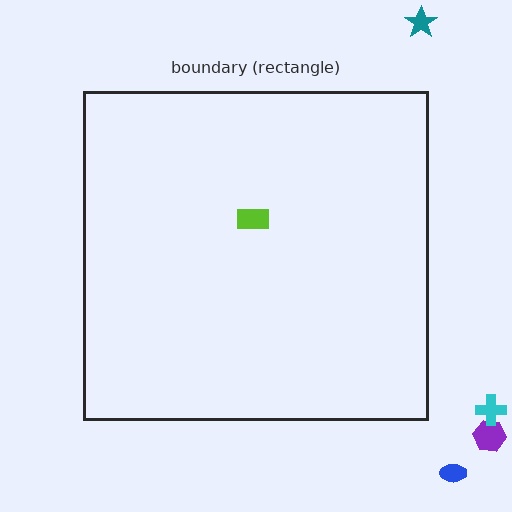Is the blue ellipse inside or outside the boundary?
Outside.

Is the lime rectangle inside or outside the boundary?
Inside.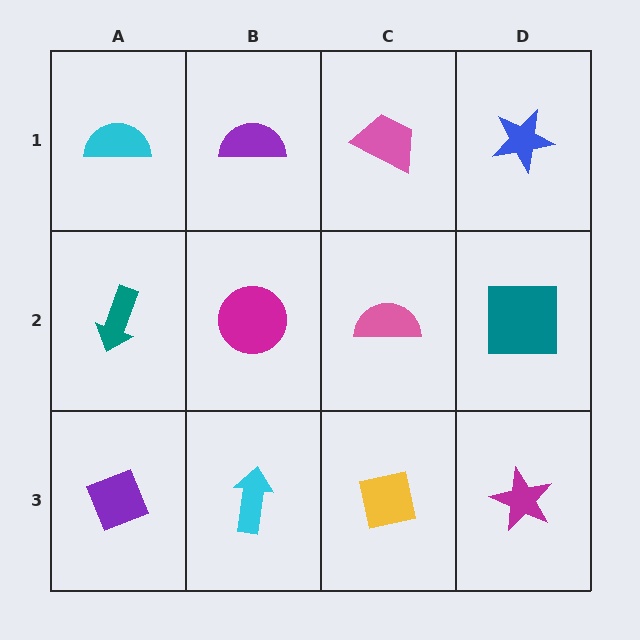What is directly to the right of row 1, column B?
A pink trapezoid.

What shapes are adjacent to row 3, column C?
A pink semicircle (row 2, column C), a cyan arrow (row 3, column B), a magenta star (row 3, column D).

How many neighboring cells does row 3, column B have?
3.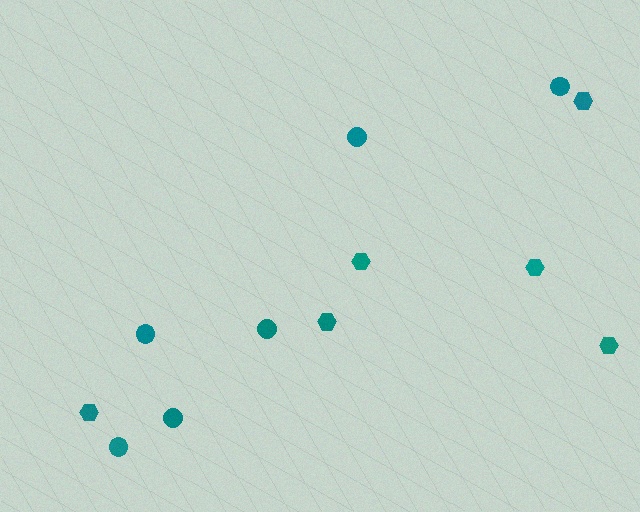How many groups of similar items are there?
There are 2 groups: one group of hexagons (6) and one group of circles (6).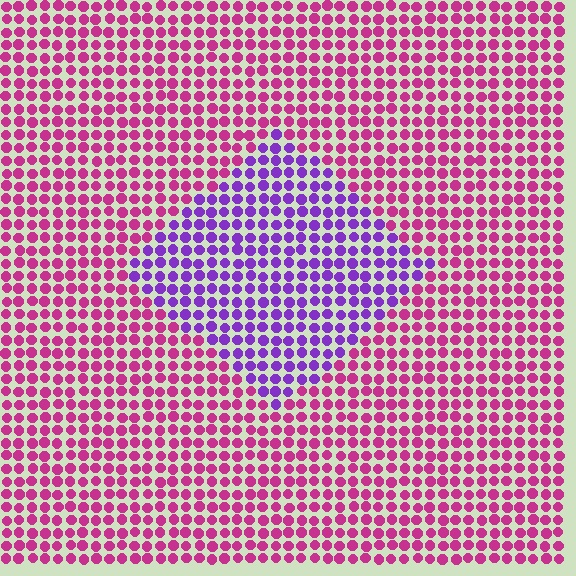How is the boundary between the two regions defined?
The boundary is defined purely by a slight shift in hue (about 49 degrees). Spacing, size, and orientation are identical on both sides.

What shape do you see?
I see a diamond.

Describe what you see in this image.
The image is filled with small magenta elements in a uniform arrangement. A diamond-shaped region is visible where the elements are tinted to a slightly different hue, forming a subtle color boundary.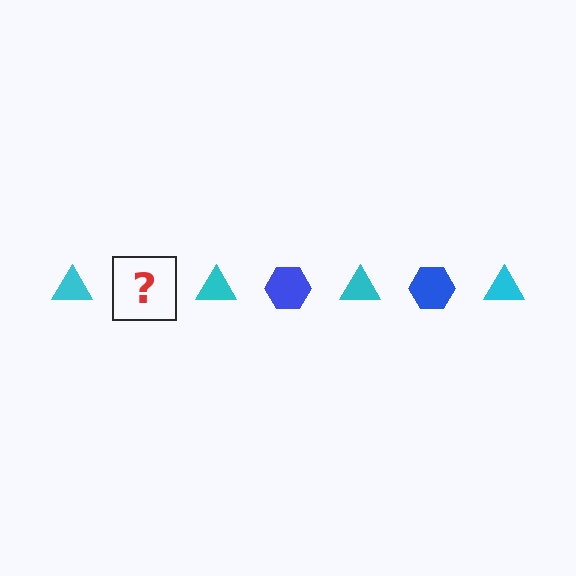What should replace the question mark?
The question mark should be replaced with a blue hexagon.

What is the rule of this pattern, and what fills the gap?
The rule is that the pattern alternates between cyan triangle and blue hexagon. The gap should be filled with a blue hexagon.